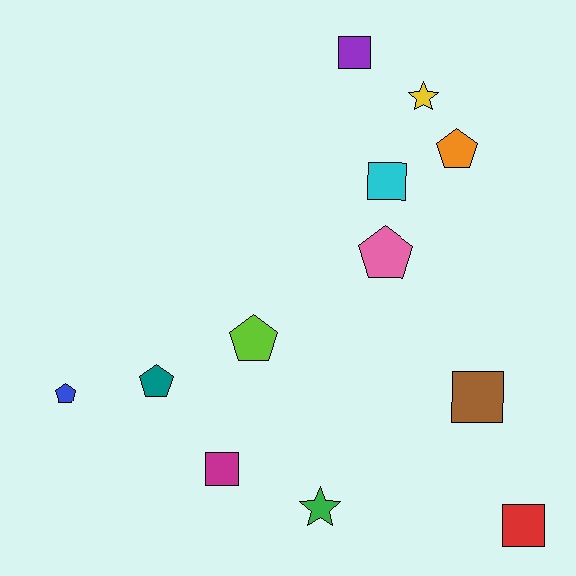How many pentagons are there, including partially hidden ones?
There are 5 pentagons.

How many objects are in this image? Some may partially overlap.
There are 12 objects.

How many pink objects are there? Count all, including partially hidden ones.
There is 1 pink object.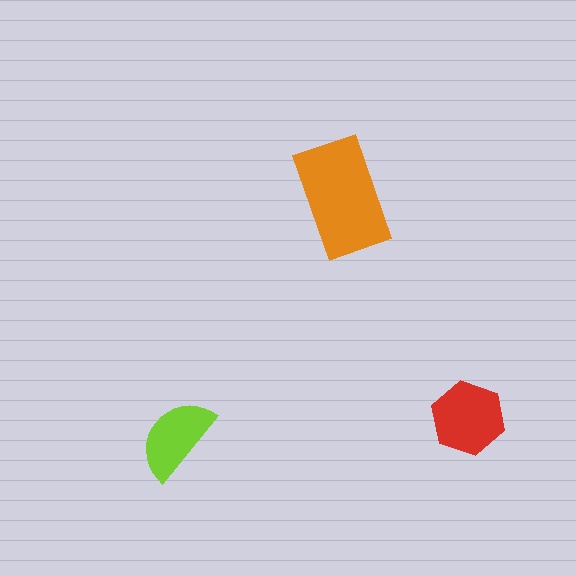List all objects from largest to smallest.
The orange rectangle, the red hexagon, the lime semicircle.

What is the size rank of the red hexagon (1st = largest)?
2nd.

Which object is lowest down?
The lime semicircle is bottommost.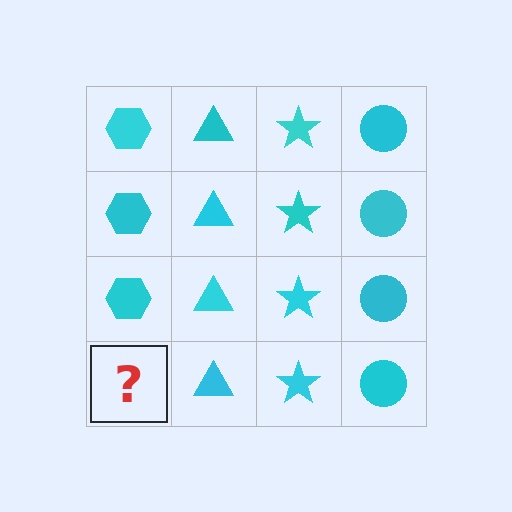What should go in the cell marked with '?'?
The missing cell should contain a cyan hexagon.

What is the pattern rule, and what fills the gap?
The rule is that each column has a consistent shape. The gap should be filled with a cyan hexagon.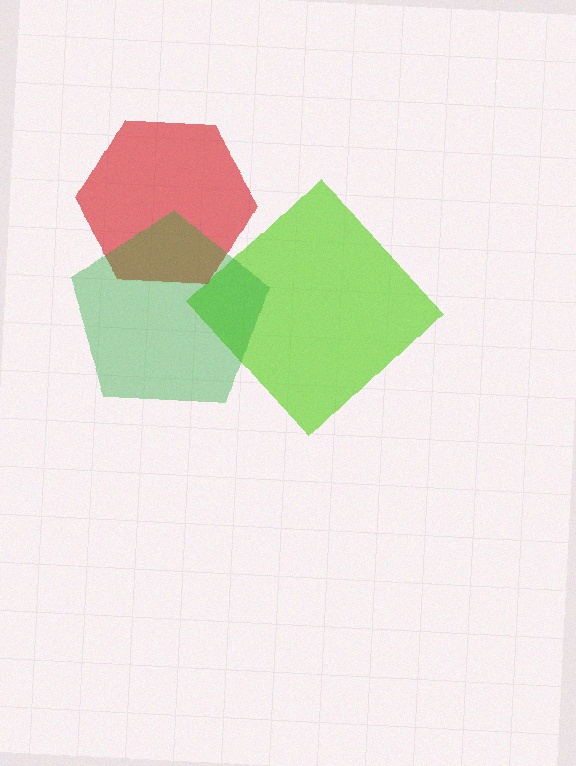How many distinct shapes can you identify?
There are 3 distinct shapes: a lime diamond, a red hexagon, a green pentagon.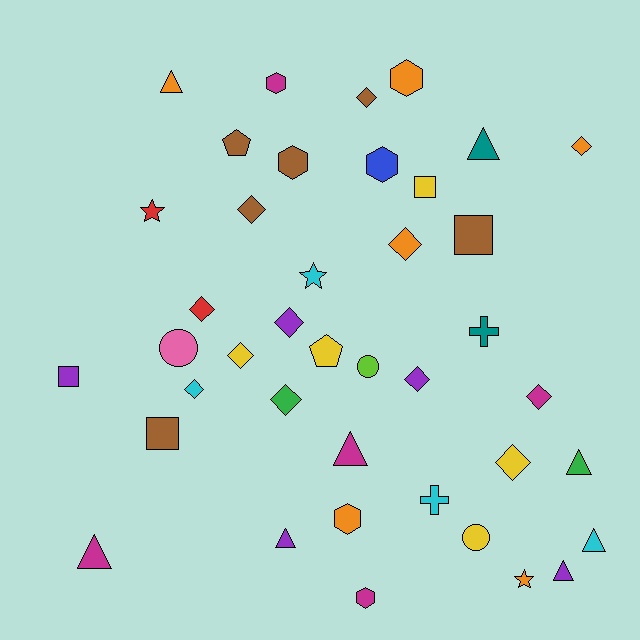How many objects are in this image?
There are 40 objects.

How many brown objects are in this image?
There are 6 brown objects.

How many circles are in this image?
There are 3 circles.